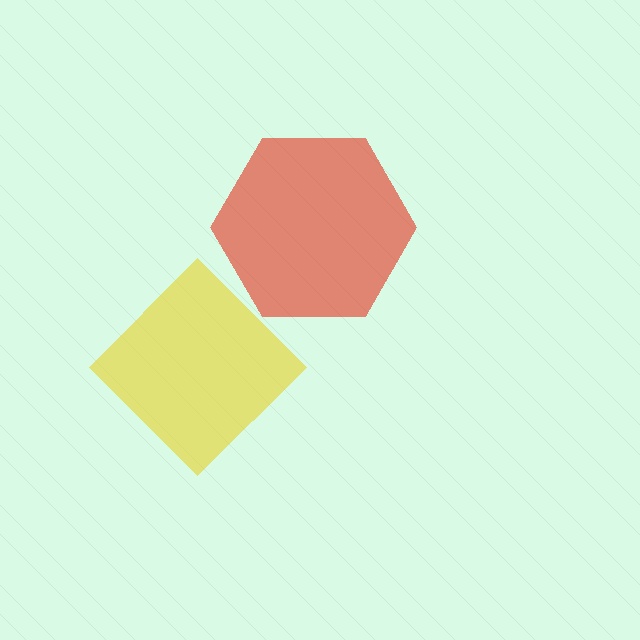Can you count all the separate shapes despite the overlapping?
Yes, there are 2 separate shapes.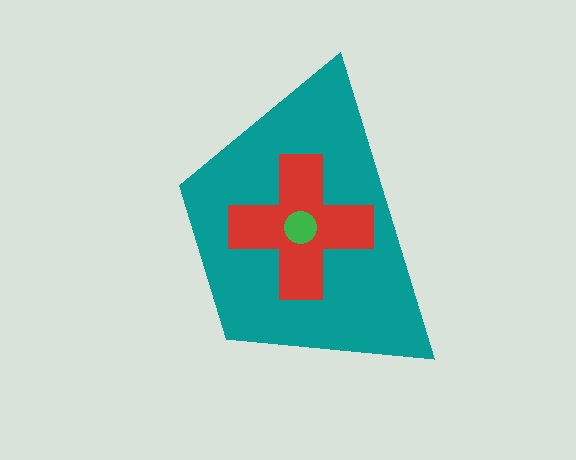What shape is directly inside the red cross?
The green circle.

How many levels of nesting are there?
3.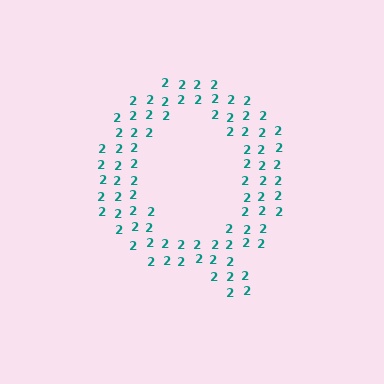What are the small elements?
The small elements are digit 2's.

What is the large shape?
The large shape is the letter Q.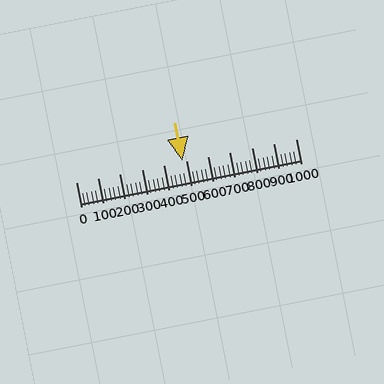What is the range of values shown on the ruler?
The ruler shows values from 0 to 1000.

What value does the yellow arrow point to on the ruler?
The yellow arrow points to approximately 486.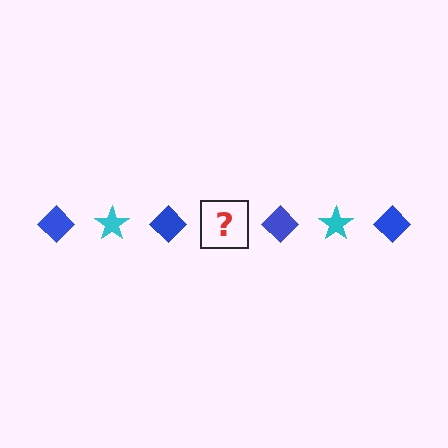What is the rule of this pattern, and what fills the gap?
The rule is that the pattern alternates between blue diamond and cyan star. The gap should be filled with a cyan star.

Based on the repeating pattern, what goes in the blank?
The blank should be a cyan star.